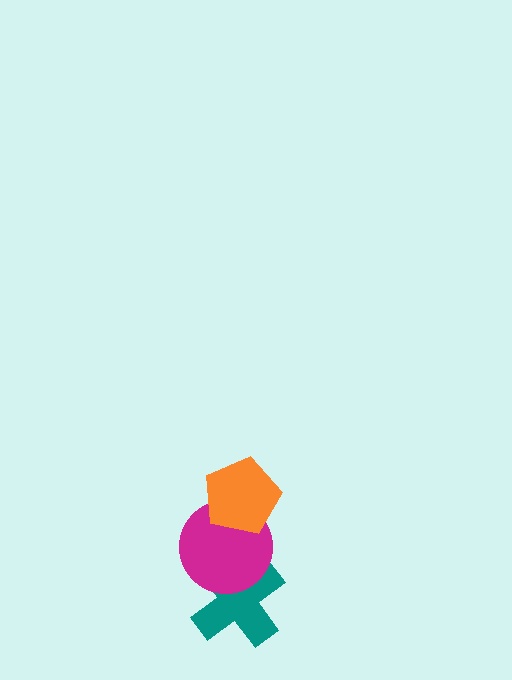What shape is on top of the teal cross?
The magenta circle is on top of the teal cross.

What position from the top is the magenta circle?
The magenta circle is 2nd from the top.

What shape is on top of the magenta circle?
The orange pentagon is on top of the magenta circle.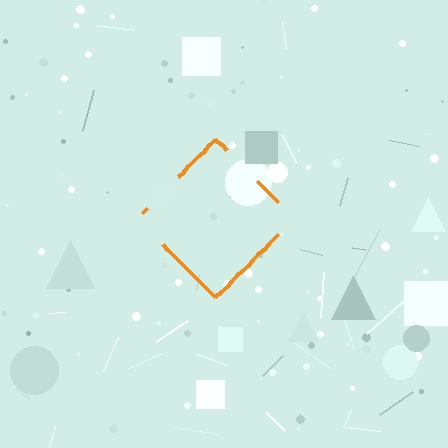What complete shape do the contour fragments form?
The contour fragments form a diamond.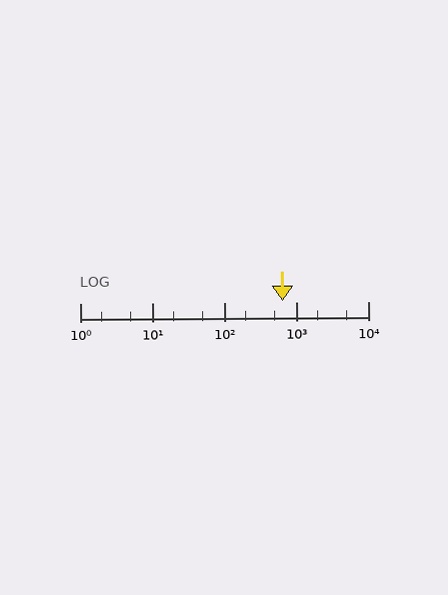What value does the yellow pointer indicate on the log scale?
The pointer indicates approximately 650.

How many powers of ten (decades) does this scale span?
The scale spans 4 decades, from 1 to 10000.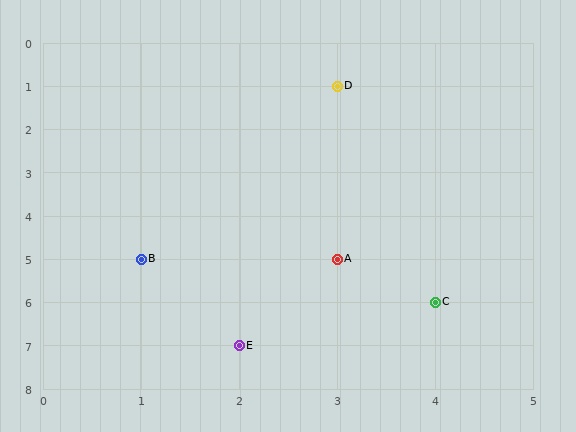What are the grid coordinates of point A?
Point A is at grid coordinates (3, 5).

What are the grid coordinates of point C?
Point C is at grid coordinates (4, 6).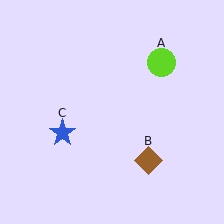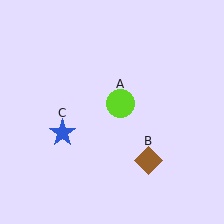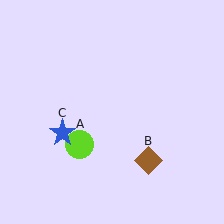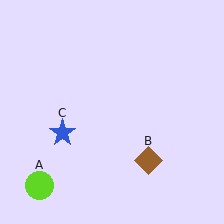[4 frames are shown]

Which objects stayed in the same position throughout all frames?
Brown diamond (object B) and blue star (object C) remained stationary.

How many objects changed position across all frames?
1 object changed position: lime circle (object A).